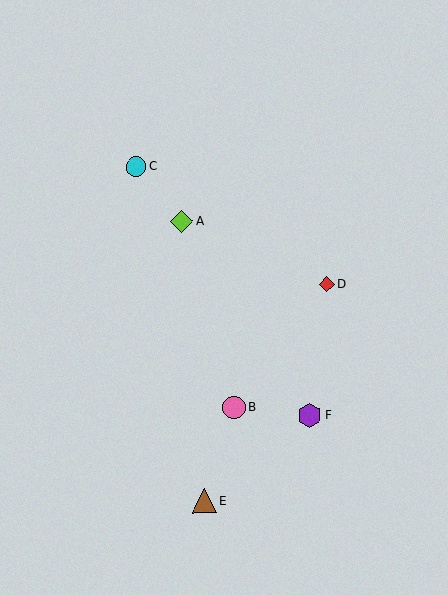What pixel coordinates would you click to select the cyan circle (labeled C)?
Click at (136, 167) to select the cyan circle C.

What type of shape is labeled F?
Shape F is a purple hexagon.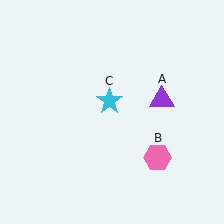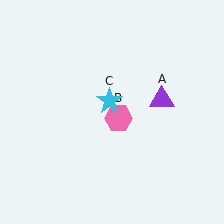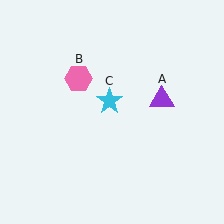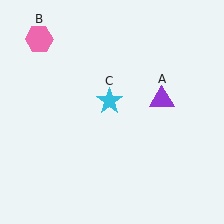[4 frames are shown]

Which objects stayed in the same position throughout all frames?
Purple triangle (object A) and cyan star (object C) remained stationary.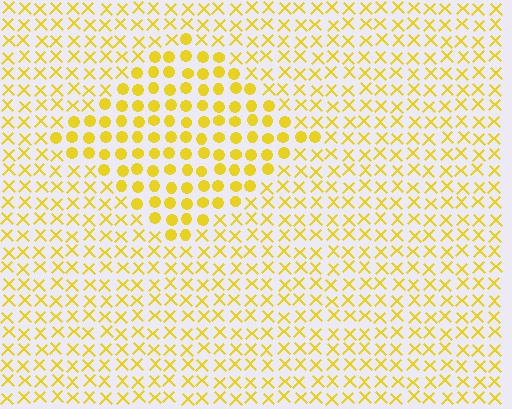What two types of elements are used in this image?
The image uses circles inside the diamond region and X marks outside it.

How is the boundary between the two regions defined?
The boundary is defined by a change in element shape: circles inside vs. X marks outside. All elements share the same color and spacing.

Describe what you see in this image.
The image is filled with small yellow elements arranged in a uniform grid. A diamond-shaped region contains circles, while the surrounding area contains X marks. The boundary is defined purely by the change in element shape.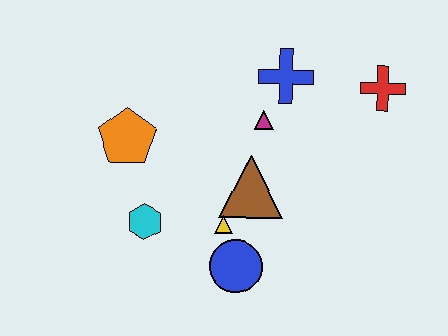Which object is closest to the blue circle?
The yellow triangle is closest to the blue circle.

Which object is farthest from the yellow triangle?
The red cross is farthest from the yellow triangle.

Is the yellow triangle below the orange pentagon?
Yes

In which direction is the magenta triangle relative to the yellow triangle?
The magenta triangle is above the yellow triangle.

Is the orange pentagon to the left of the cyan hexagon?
Yes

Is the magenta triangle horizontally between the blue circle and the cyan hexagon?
No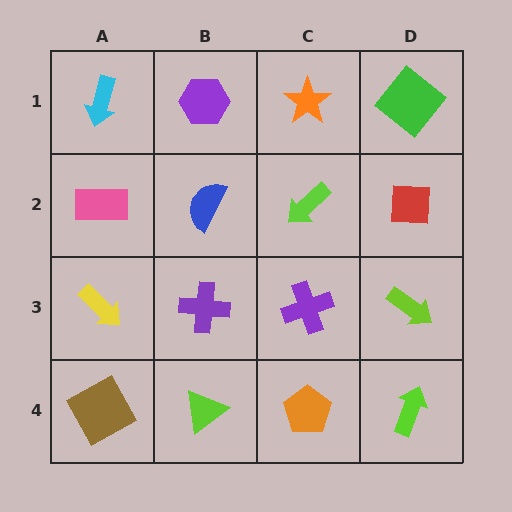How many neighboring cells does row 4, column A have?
2.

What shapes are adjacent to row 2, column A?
A cyan arrow (row 1, column A), a yellow arrow (row 3, column A), a blue semicircle (row 2, column B).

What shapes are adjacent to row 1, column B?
A blue semicircle (row 2, column B), a cyan arrow (row 1, column A), an orange star (row 1, column C).